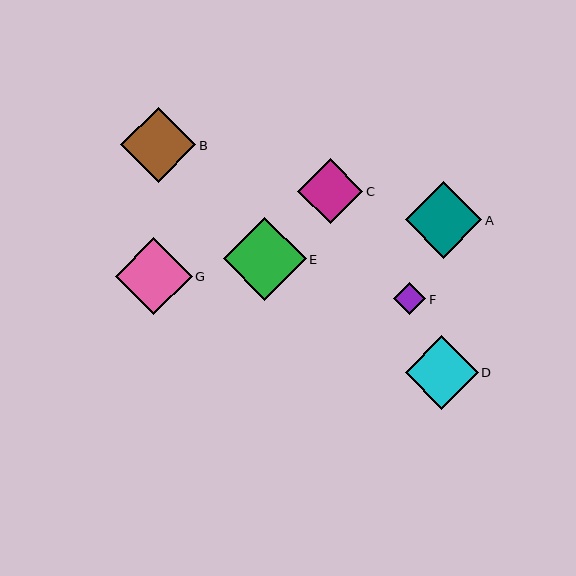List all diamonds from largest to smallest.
From largest to smallest: E, G, A, B, D, C, F.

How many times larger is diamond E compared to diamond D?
Diamond E is approximately 1.1 times the size of diamond D.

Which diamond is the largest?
Diamond E is the largest with a size of approximately 83 pixels.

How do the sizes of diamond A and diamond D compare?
Diamond A and diamond D are approximately the same size.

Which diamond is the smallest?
Diamond F is the smallest with a size of approximately 32 pixels.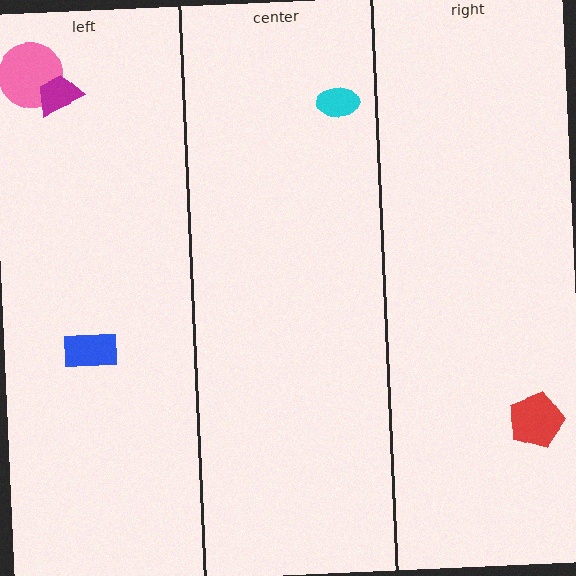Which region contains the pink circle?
The left region.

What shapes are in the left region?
The pink circle, the blue rectangle, the magenta trapezoid.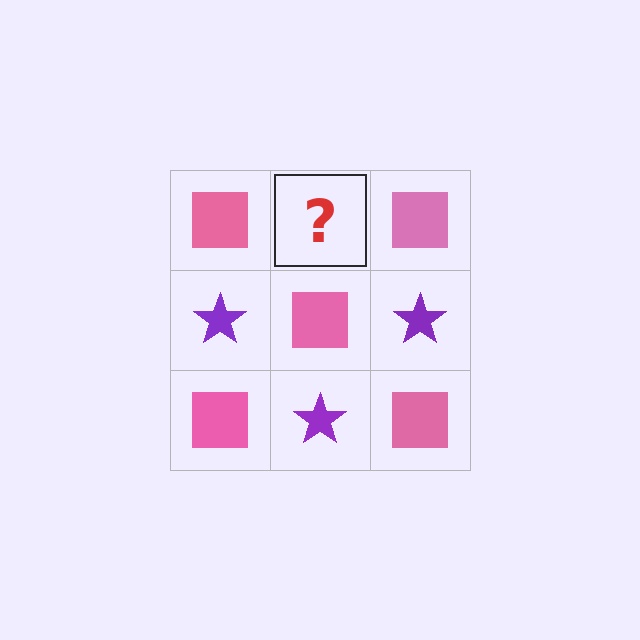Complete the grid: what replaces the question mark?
The question mark should be replaced with a purple star.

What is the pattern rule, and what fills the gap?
The rule is that it alternates pink square and purple star in a checkerboard pattern. The gap should be filled with a purple star.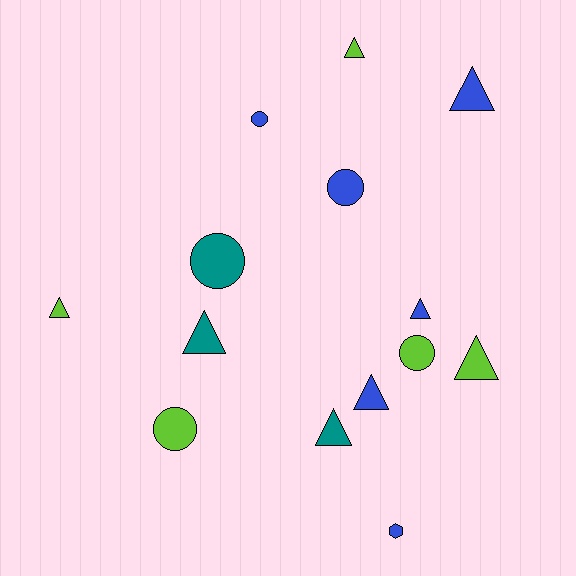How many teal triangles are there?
There are 2 teal triangles.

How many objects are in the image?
There are 14 objects.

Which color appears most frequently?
Blue, with 6 objects.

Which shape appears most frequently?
Triangle, with 8 objects.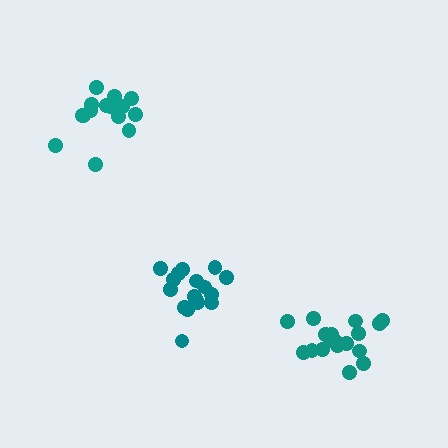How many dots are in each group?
Group 1: 17 dots, Group 2: 18 dots, Group 3: 16 dots (51 total).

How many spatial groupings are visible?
There are 3 spatial groupings.